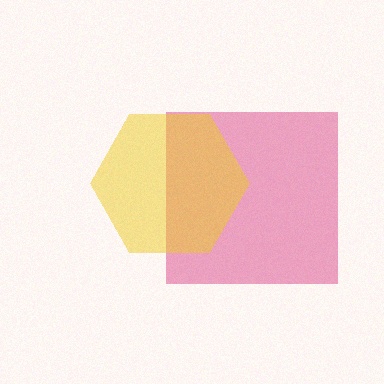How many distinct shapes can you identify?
There are 2 distinct shapes: a pink square, a yellow hexagon.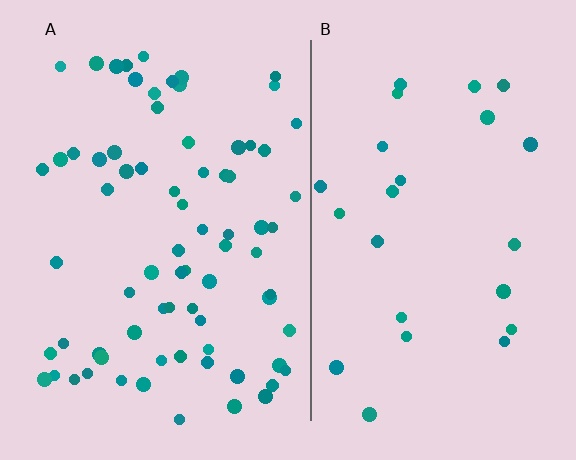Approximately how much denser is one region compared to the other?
Approximately 3.1× — region A over region B.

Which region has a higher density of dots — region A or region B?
A (the left).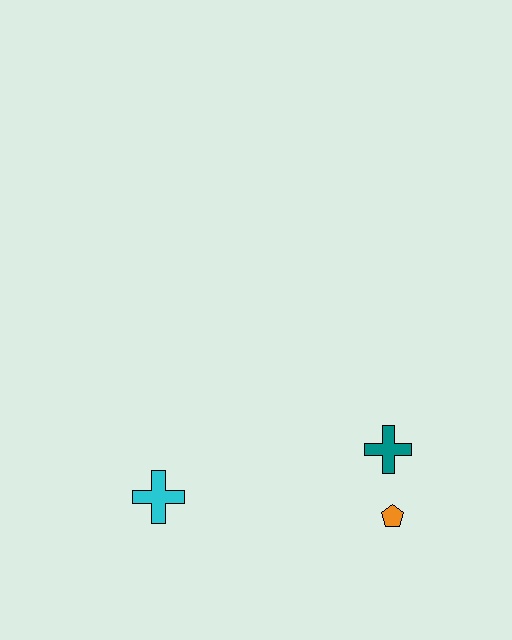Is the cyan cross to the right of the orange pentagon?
No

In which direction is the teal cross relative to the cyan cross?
The teal cross is to the right of the cyan cross.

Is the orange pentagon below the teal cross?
Yes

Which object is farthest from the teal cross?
The cyan cross is farthest from the teal cross.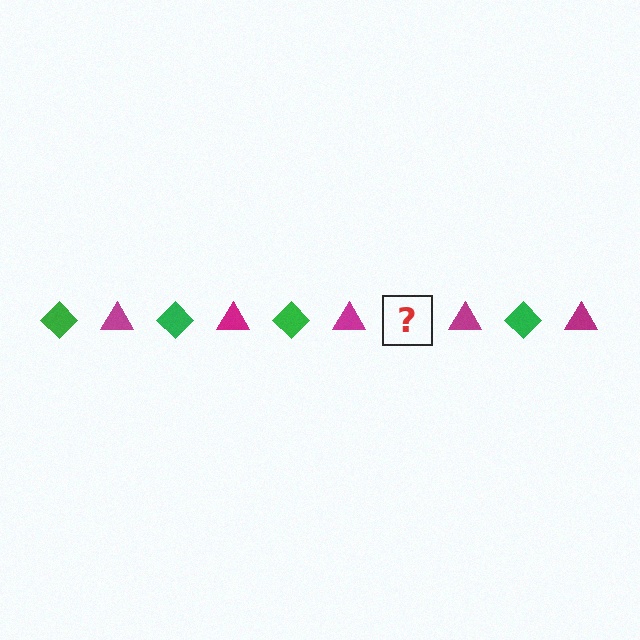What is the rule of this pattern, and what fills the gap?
The rule is that the pattern alternates between green diamond and magenta triangle. The gap should be filled with a green diamond.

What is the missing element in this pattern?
The missing element is a green diamond.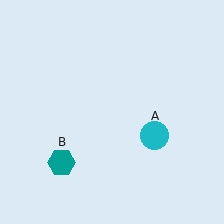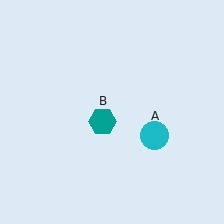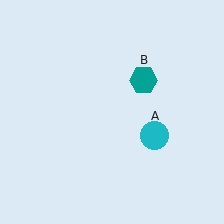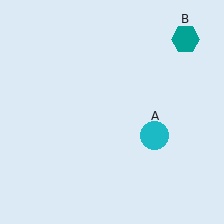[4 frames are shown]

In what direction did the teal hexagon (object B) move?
The teal hexagon (object B) moved up and to the right.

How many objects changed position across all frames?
1 object changed position: teal hexagon (object B).